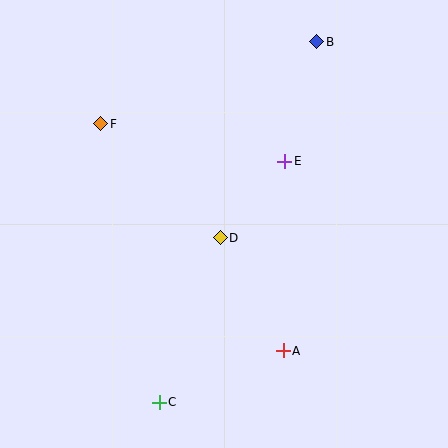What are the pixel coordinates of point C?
Point C is at (159, 402).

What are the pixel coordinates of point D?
Point D is at (220, 238).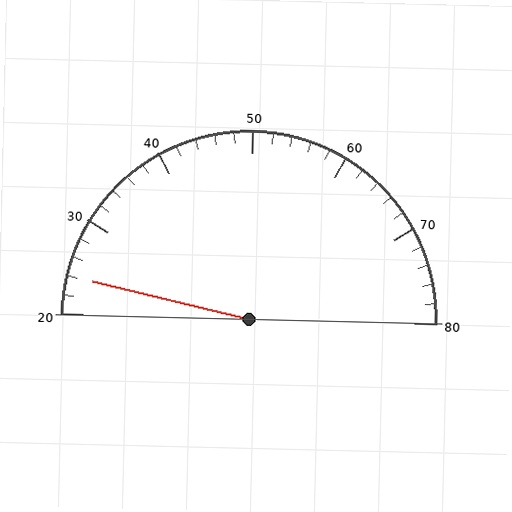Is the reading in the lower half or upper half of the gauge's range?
The reading is in the lower half of the range (20 to 80).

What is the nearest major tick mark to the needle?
The nearest major tick mark is 20.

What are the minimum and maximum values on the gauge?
The gauge ranges from 20 to 80.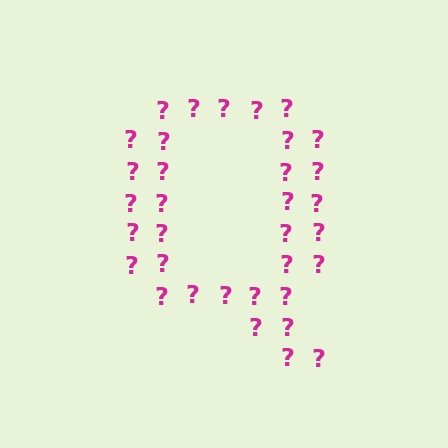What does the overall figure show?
The overall figure shows the letter Q.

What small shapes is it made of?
It is made of small question marks.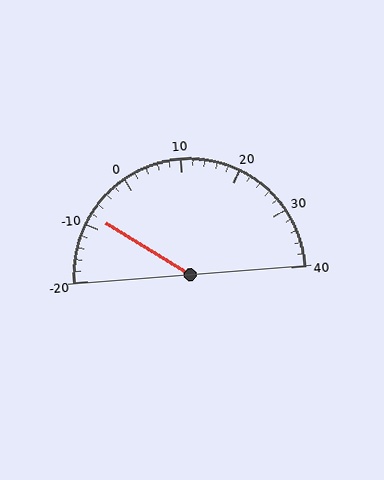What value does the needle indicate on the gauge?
The needle indicates approximately -8.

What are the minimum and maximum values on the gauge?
The gauge ranges from -20 to 40.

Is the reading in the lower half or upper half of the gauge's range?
The reading is in the lower half of the range (-20 to 40).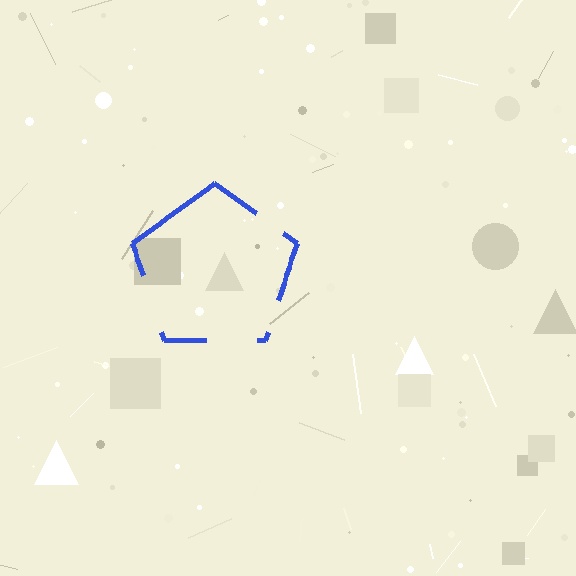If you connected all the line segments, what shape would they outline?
They would outline a pentagon.